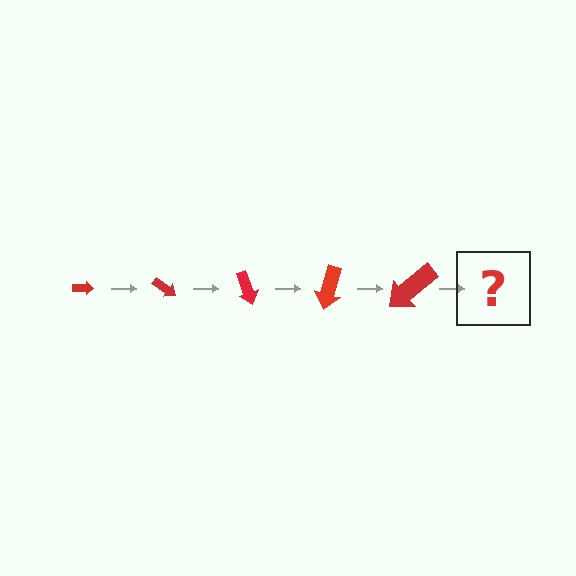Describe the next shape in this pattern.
It should be an arrow, larger than the previous one and rotated 175 degrees from the start.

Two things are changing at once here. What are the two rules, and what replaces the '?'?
The two rules are that the arrow grows larger each step and it rotates 35 degrees each step. The '?' should be an arrow, larger than the previous one and rotated 175 degrees from the start.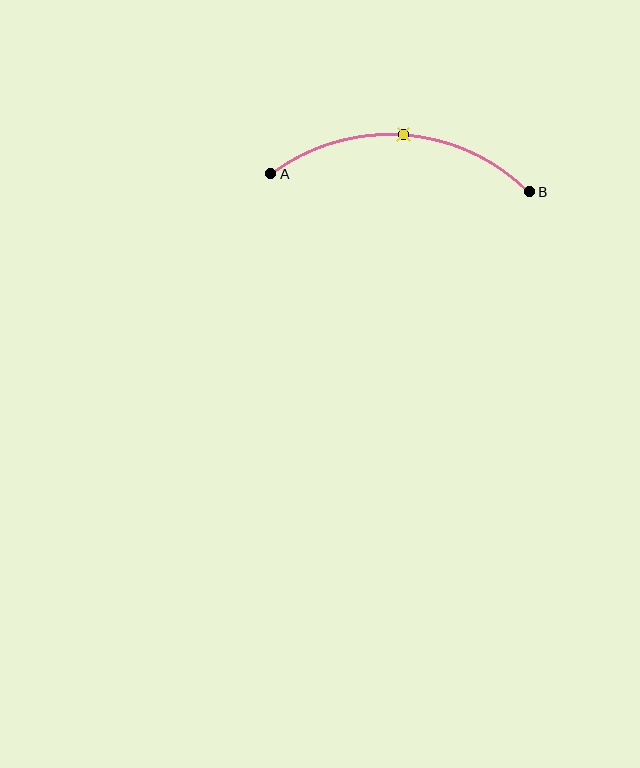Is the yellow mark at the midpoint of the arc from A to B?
Yes. The yellow mark lies on the arc at equal arc-length from both A and B — it is the arc midpoint.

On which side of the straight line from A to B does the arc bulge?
The arc bulges above the straight line connecting A and B.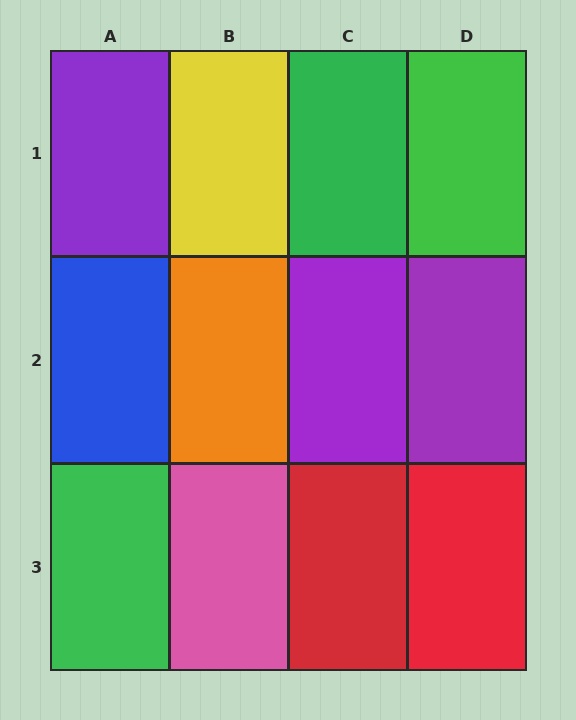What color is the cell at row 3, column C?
Red.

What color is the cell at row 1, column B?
Yellow.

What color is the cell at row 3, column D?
Red.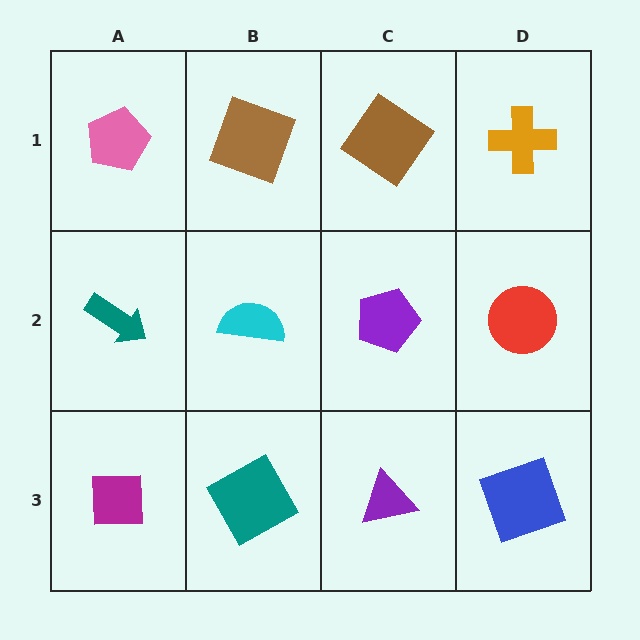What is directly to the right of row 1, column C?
An orange cross.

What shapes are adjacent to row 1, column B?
A cyan semicircle (row 2, column B), a pink pentagon (row 1, column A), a brown diamond (row 1, column C).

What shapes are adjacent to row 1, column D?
A red circle (row 2, column D), a brown diamond (row 1, column C).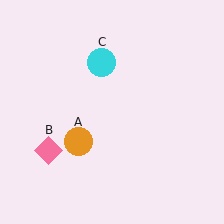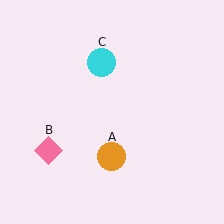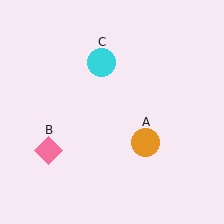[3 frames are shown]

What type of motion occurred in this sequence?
The orange circle (object A) rotated counterclockwise around the center of the scene.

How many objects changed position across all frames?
1 object changed position: orange circle (object A).